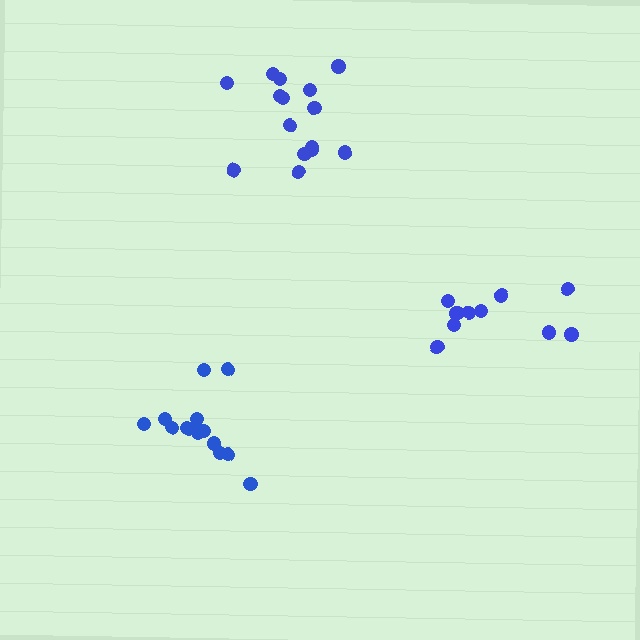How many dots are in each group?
Group 1: 11 dots, Group 2: 14 dots, Group 3: 15 dots (40 total).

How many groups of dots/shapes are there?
There are 3 groups.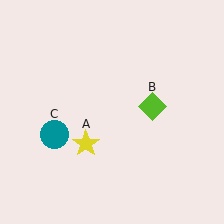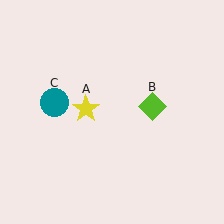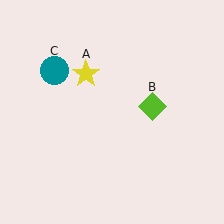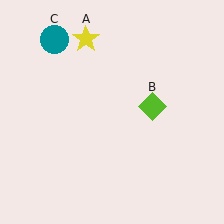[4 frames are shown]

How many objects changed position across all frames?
2 objects changed position: yellow star (object A), teal circle (object C).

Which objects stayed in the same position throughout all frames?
Lime diamond (object B) remained stationary.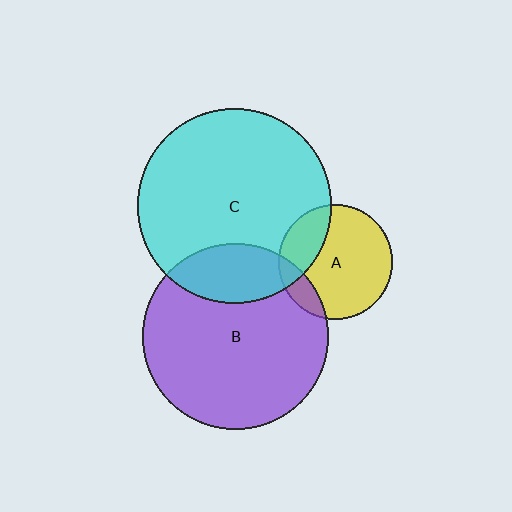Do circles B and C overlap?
Yes.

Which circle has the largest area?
Circle C (cyan).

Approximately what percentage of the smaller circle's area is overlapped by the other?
Approximately 20%.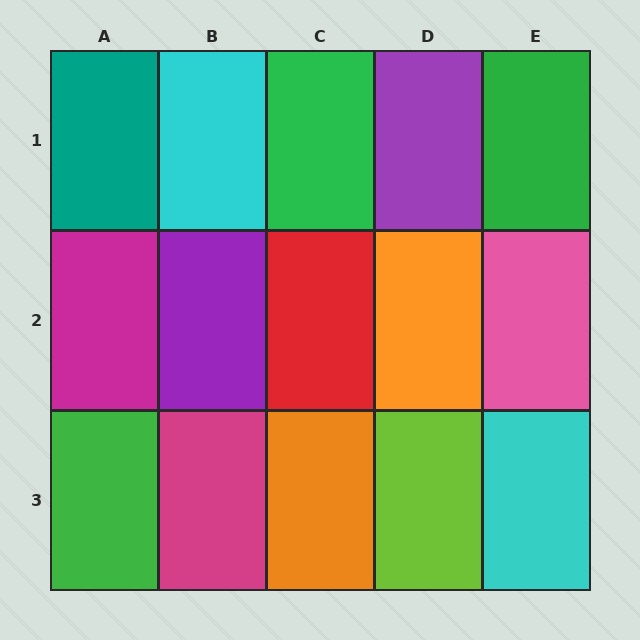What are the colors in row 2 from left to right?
Magenta, purple, red, orange, pink.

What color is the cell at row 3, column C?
Orange.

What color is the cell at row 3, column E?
Cyan.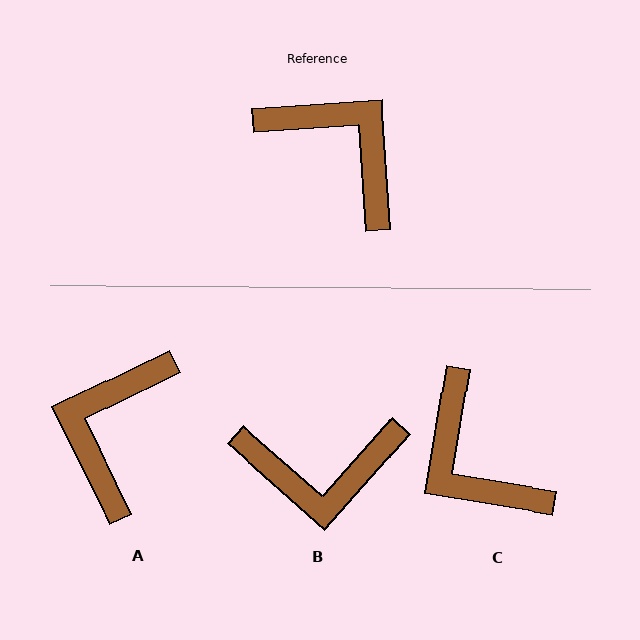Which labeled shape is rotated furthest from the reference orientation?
C, about 167 degrees away.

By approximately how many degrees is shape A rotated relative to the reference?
Approximately 112 degrees counter-clockwise.